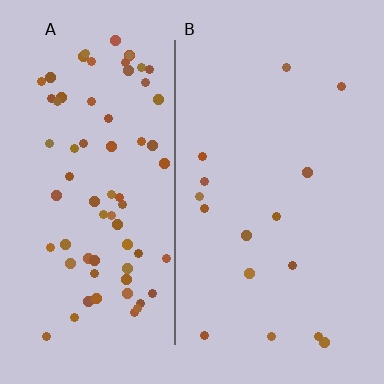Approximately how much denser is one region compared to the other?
Approximately 4.7× — region A over region B.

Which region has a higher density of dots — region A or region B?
A (the left).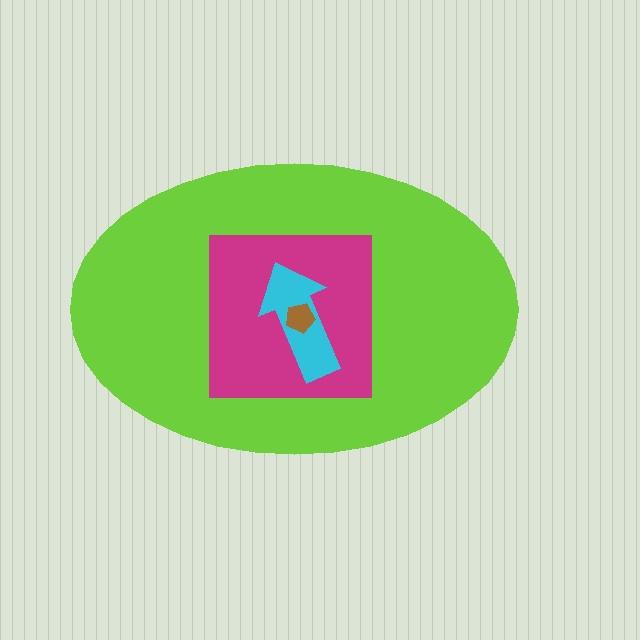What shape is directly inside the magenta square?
The cyan arrow.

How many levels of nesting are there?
4.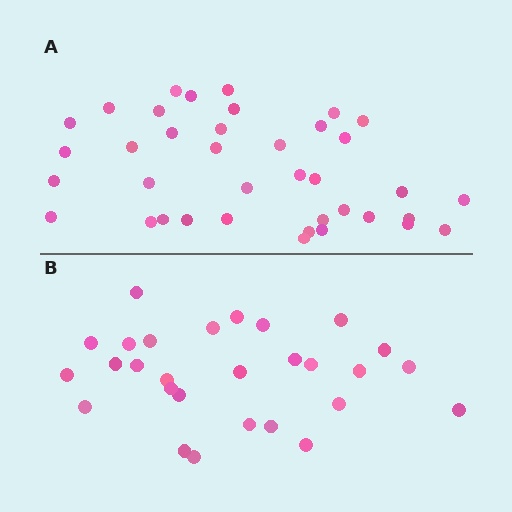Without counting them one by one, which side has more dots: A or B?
Region A (the top region) has more dots.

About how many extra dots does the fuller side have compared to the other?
Region A has roughly 10 or so more dots than region B.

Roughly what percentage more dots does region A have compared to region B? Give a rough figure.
About 35% more.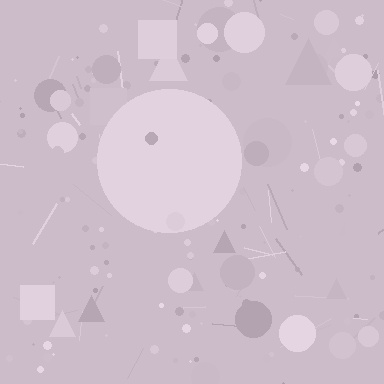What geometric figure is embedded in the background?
A circle is embedded in the background.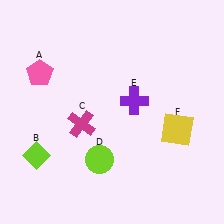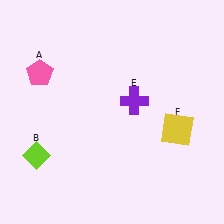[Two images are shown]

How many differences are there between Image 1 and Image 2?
There are 2 differences between the two images.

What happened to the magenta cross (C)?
The magenta cross (C) was removed in Image 2. It was in the bottom-left area of Image 1.